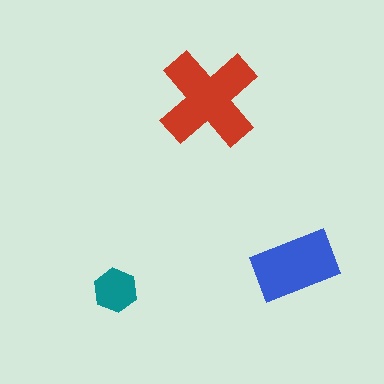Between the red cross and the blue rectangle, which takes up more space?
The red cross.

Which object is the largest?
The red cross.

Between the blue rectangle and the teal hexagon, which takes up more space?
The blue rectangle.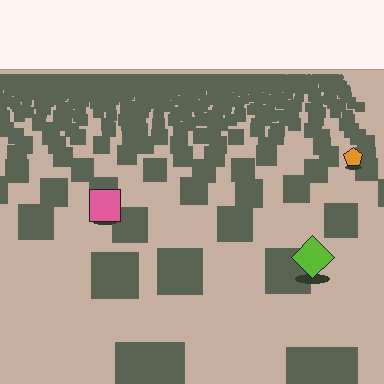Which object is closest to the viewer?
The lime diamond is closest. The texture marks near it are larger and more spread out.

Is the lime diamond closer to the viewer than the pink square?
Yes. The lime diamond is closer — you can tell from the texture gradient: the ground texture is coarser near it.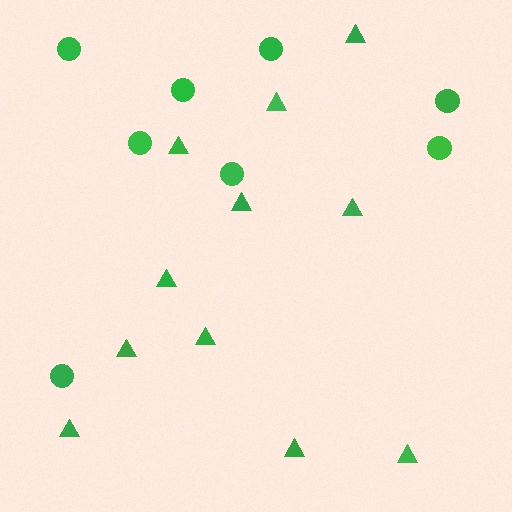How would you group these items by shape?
There are 2 groups: one group of circles (8) and one group of triangles (11).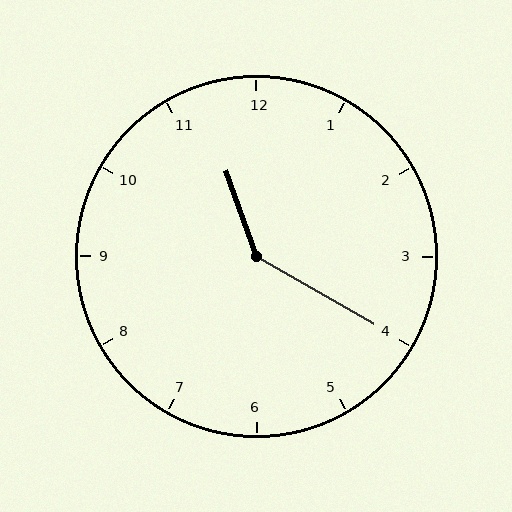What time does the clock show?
11:20.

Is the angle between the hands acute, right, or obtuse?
It is obtuse.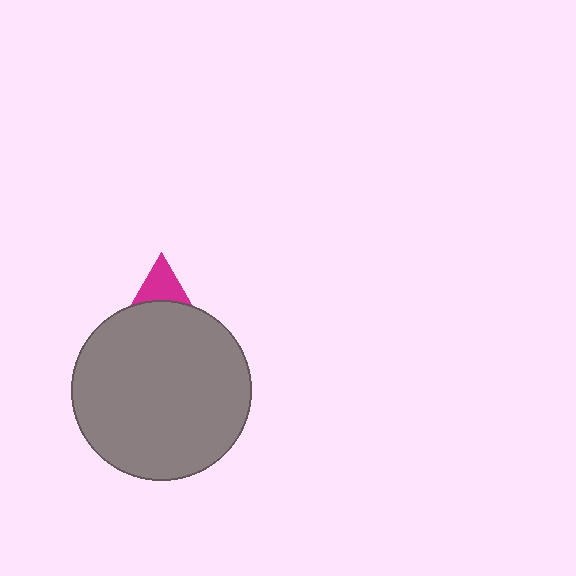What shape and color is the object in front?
The object in front is a gray circle.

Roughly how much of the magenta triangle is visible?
A small part of it is visible (roughly 35%).